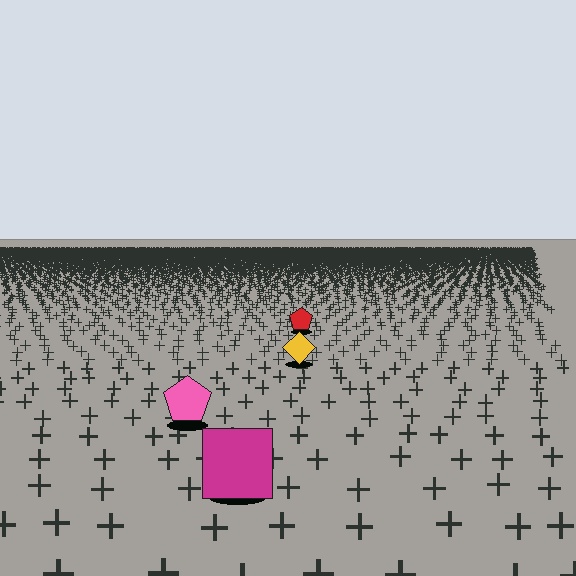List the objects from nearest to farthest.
From nearest to farthest: the magenta square, the pink pentagon, the yellow diamond, the red pentagon.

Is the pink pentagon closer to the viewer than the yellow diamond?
Yes. The pink pentagon is closer — you can tell from the texture gradient: the ground texture is coarser near it.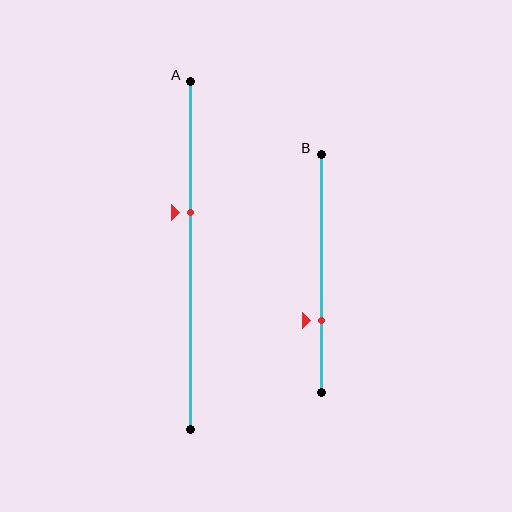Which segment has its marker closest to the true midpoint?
Segment A has its marker closest to the true midpoint.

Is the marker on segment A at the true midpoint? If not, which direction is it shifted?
No, the marker on segment A is shifted upward by about 12% of the segment length.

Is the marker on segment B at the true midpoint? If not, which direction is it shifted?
No, the marker on segment B is shifted downward by about 20% of the segment length.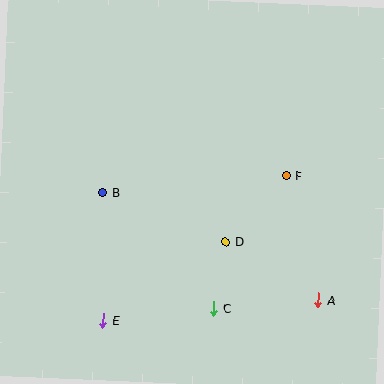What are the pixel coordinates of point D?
Point D is at (226, 242).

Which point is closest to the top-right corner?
Point F is closest to the top-right corner.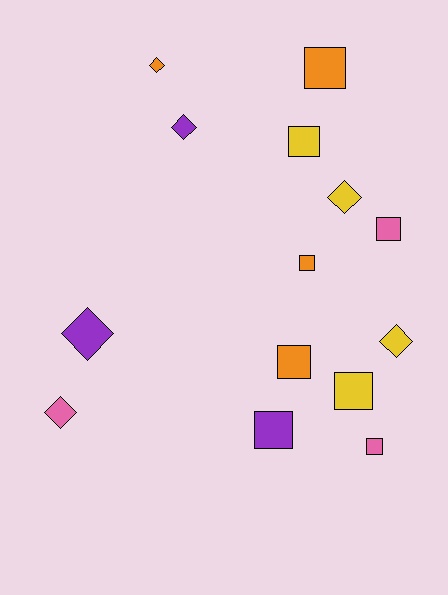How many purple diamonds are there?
There are 2 purple diamonds.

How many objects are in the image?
There are 14 objects.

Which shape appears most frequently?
Square, with 8 objects.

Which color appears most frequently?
Orange, with 4 objects.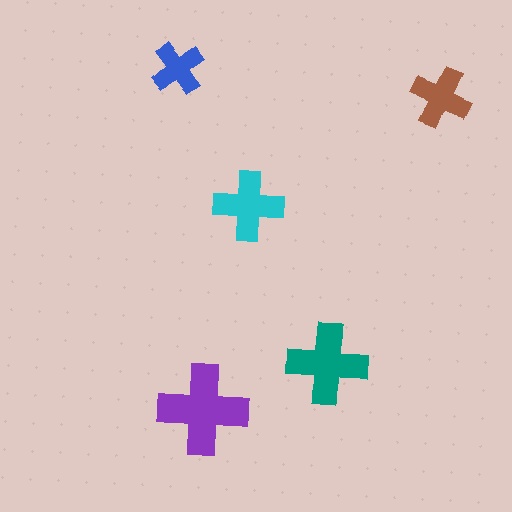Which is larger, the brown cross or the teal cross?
The teal one.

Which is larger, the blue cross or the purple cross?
The purple one.